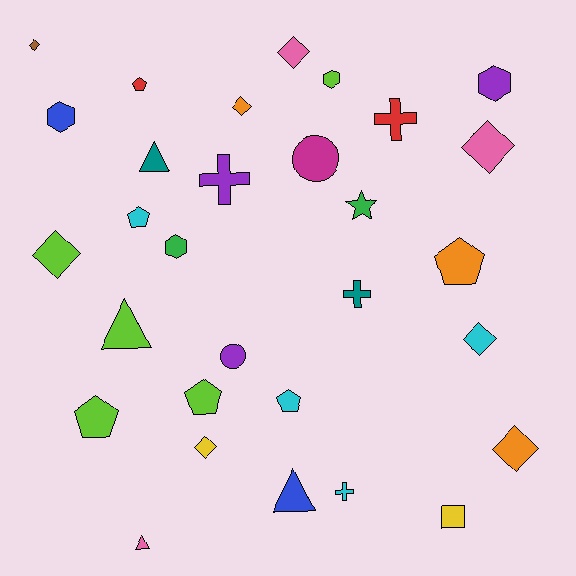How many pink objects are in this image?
There are 3 pink objects.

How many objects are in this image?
There are 30 objects.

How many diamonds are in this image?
There are 8 diamonds.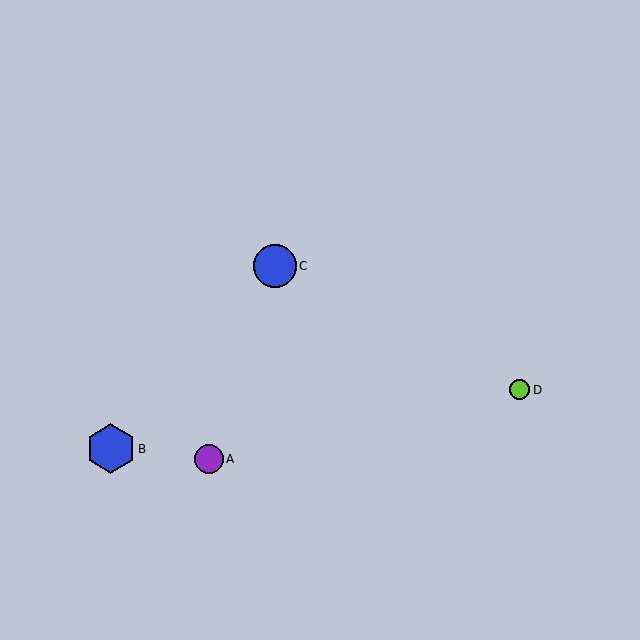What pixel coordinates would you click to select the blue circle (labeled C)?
Click at (275, 266) to select the blue circle C.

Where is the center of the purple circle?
The center of the purple circle is at (209, 459).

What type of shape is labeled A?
Shape A is a purple circle.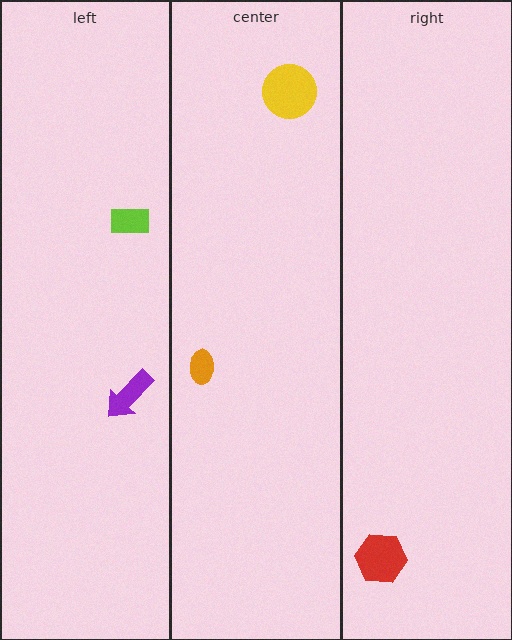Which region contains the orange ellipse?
The center region.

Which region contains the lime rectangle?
The left region.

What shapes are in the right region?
The red hexagon.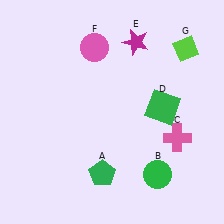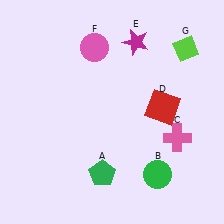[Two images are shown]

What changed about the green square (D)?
In Image 1, D is green. In Image 2, it changed to red.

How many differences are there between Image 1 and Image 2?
There is 1 difference between the two images.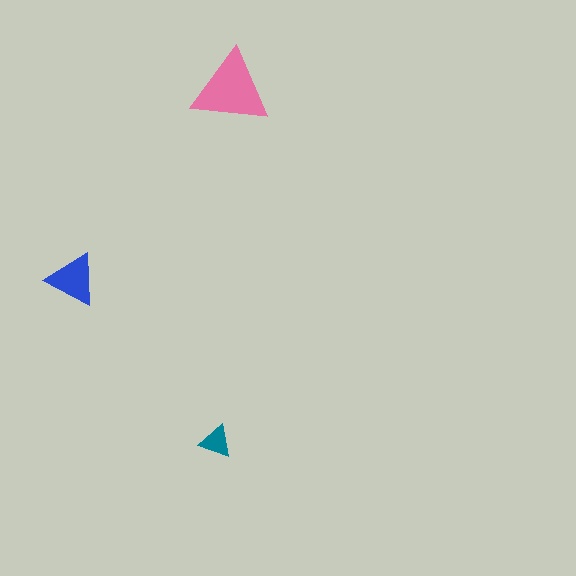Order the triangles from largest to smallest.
the pink one, the blue one, the teal one.